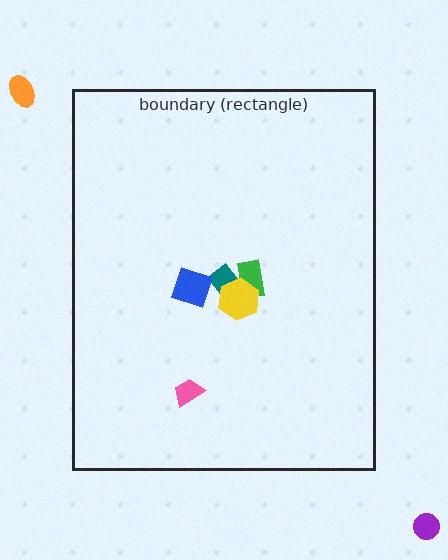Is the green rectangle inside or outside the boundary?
Inside.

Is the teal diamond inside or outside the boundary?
Inside.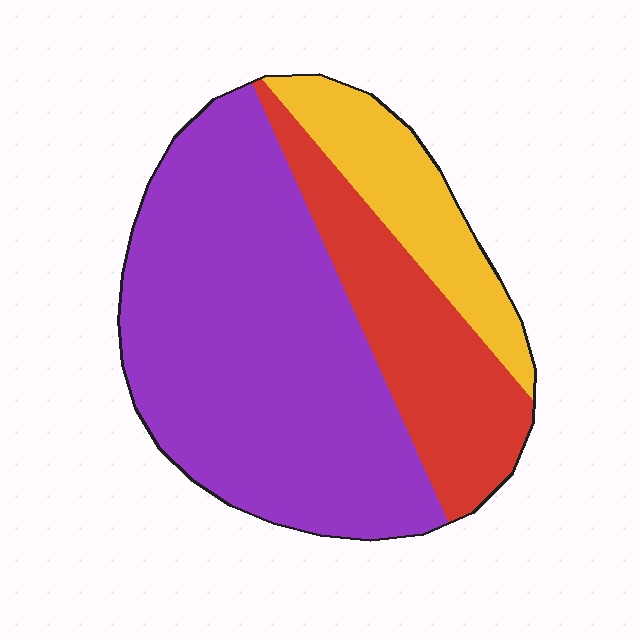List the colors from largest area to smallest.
From largest to smallest: purple, red, yellow.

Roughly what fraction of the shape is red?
Red covers 24% of the shape.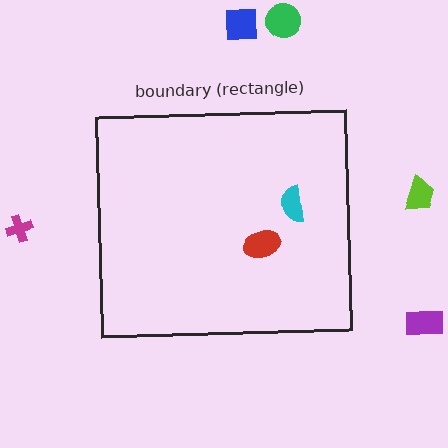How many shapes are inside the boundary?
2 inside, 5 outside.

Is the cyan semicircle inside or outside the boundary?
Inside.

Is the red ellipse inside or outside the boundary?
Inside.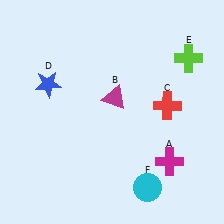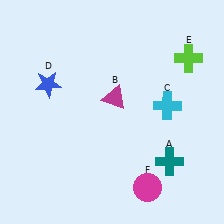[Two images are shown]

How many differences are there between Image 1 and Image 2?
There are 3 differences between the two images.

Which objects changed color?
A changed from magenta to teal. C changed from red to cyan. F changed from cyan to magenta.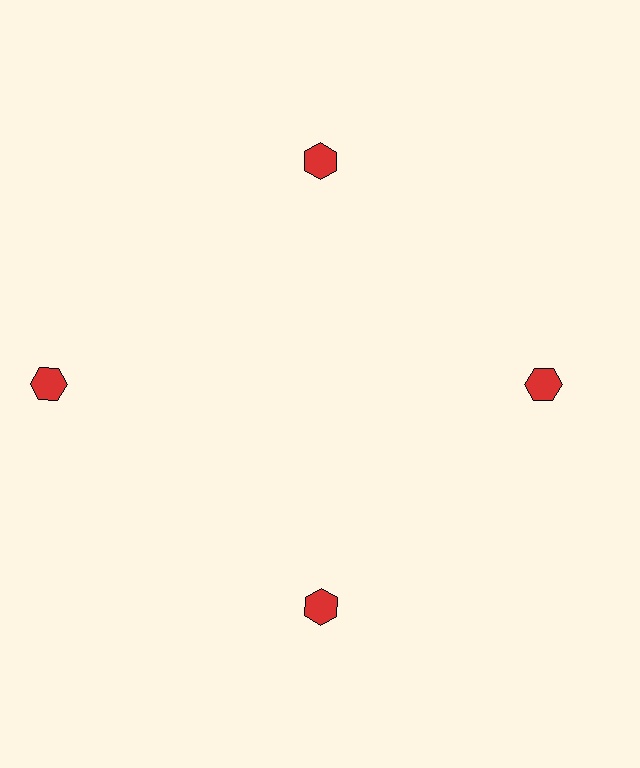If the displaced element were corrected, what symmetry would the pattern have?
It would have 4-fold rotational symmetry — the pattern would map onto itself every 90 degrees.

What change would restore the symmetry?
The symmetry would be restored by moving it inward, back onto the ring so that all 4 hexagons sit at equal angles and equal distance from the center.